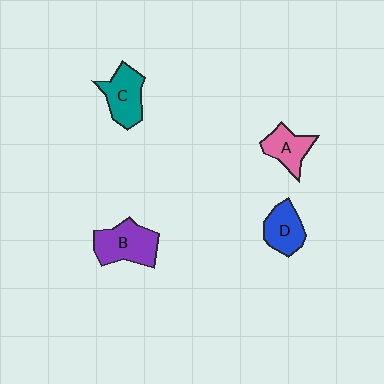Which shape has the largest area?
Shape B (purple).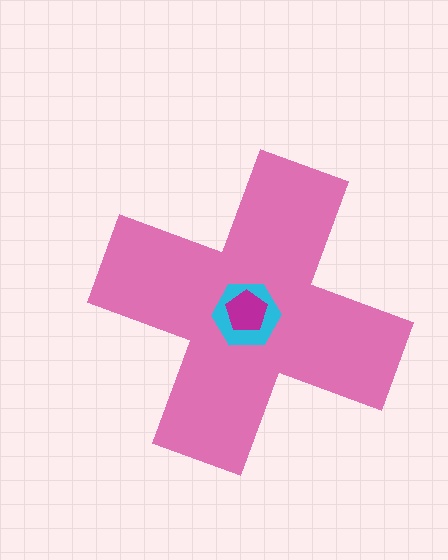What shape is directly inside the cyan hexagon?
The magenta pentagon.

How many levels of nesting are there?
3.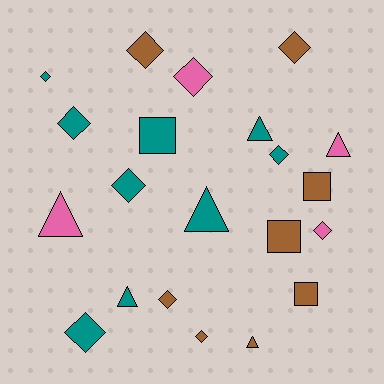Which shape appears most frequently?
Diamond, with 11 objects.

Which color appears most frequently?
Teal, with 9 objects.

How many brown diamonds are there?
There are 4 brown diamonds.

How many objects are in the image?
There are 21 objects.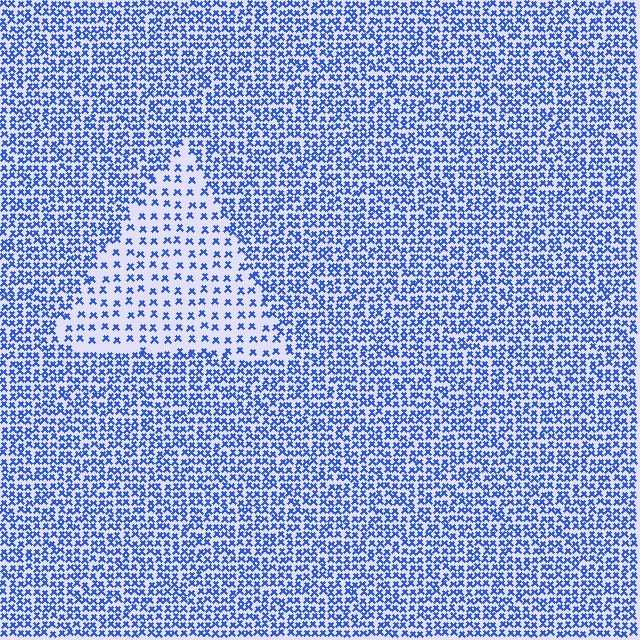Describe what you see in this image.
The image contains small blue elements arranged at two different densities. A triangle-shaped region is visible where the elements are less densely packed than the surrounding area.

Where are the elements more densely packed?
The elements are more densely packed outside the triangle boundary.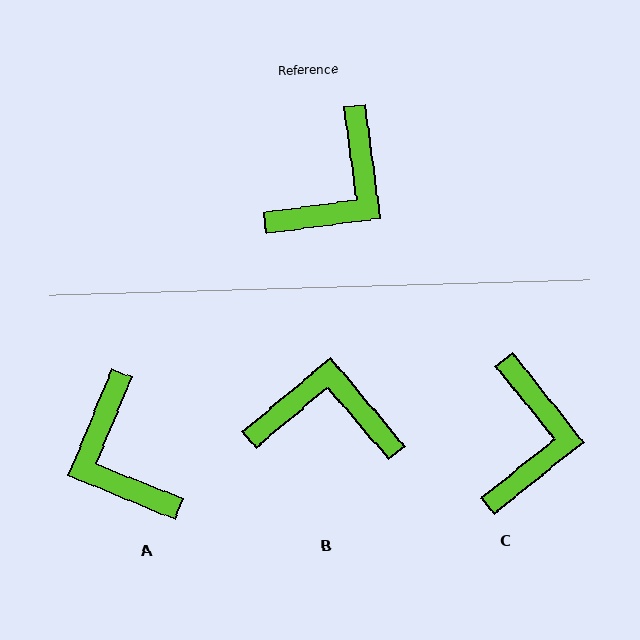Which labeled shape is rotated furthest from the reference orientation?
B, about 122 degrees away.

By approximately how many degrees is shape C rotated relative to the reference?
Approximately 31 degrees counter-clockwise.